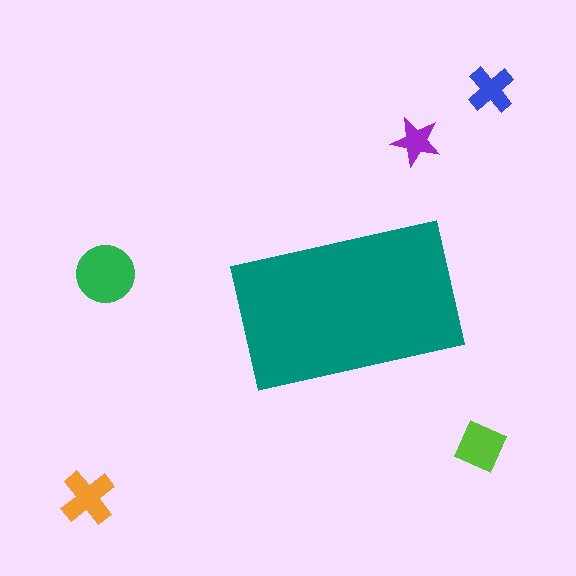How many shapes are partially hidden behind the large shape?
0 shapes are partially hidden.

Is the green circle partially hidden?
No, the green circle is fully visible.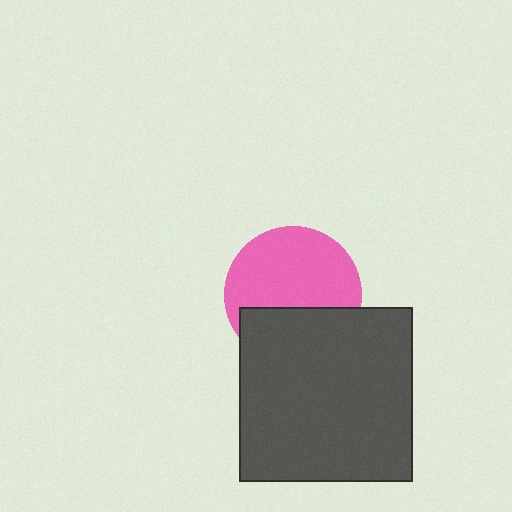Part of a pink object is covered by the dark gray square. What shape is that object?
It is a circle.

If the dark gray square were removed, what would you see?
You would see the complete pink circle.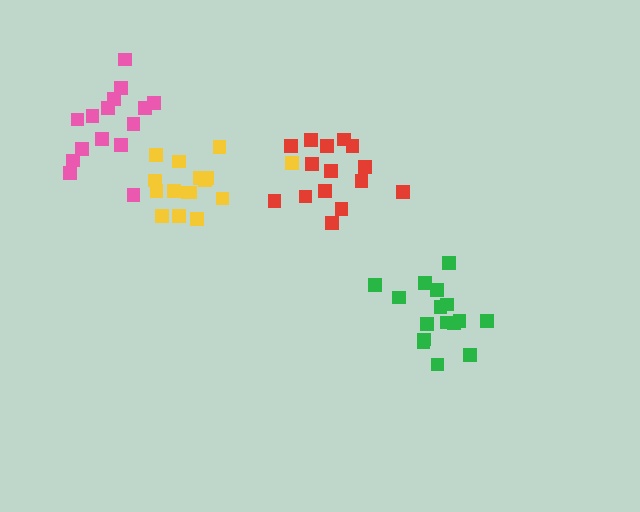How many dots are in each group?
Group 1: 16 dots, Group 2: 15 dots, Group 3: 16 dots, Group 4: 15 dots (62 total).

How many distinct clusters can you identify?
There are 4 distinct clusters.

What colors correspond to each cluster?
The clusters are colored: green, red, yellow, pink.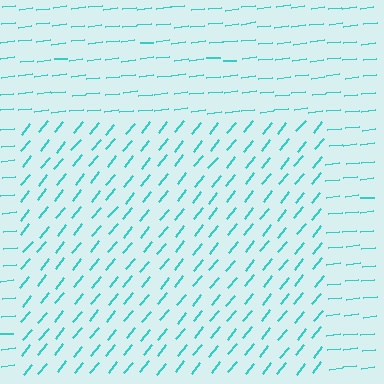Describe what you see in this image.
The image is filled with small cyan line segments. A rectangle region in the image has lines oriented differently from the surrounding lines, creating a visible texture boundary.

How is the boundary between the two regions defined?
The boundary is defined purely by a change in line orientation (approximately 45 degrees difference). All lines are the same color and thickness.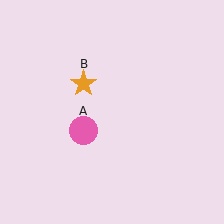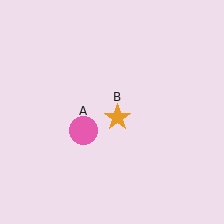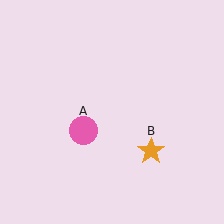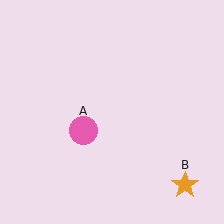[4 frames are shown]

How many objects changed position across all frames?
1 object changed position: orange star (object B).